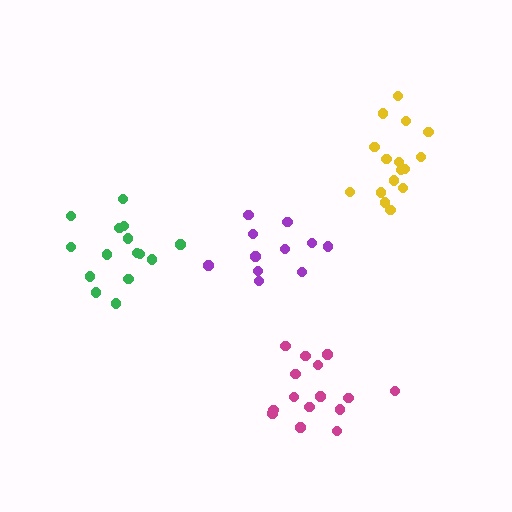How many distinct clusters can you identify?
There are 4 distinct clusters.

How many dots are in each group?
Group 1: 15 dots, Group 2: 16 dots, Group 3: 15 dots, Group 4: 11 dots (57 total).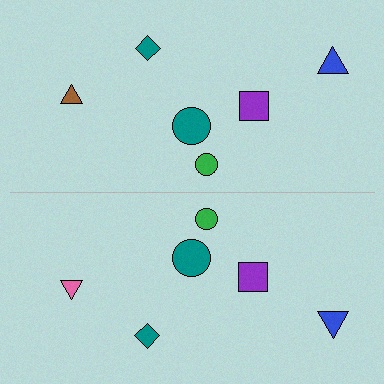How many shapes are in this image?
There are 12 shapes in this image.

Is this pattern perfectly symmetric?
No, the pattern is not perfectly symmetric. The pink triangle on the bottom side breaks the symmetry — its mirror counterpart is brown.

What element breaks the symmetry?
The pink triangle on the bottom side breaks the symmetry — its mirror counterpart is brown.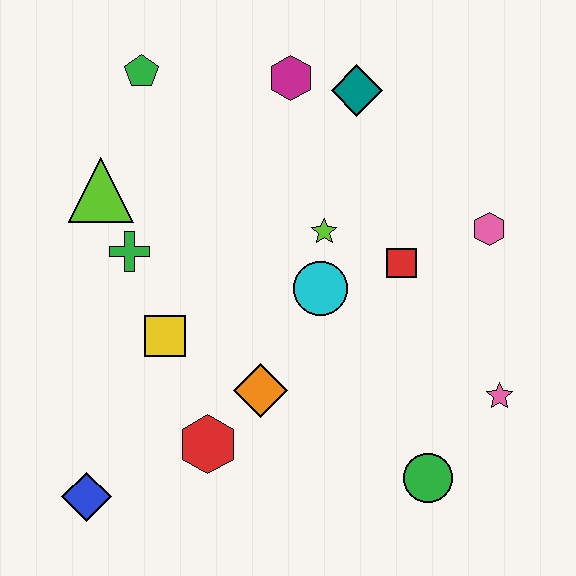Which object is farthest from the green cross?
The pink star is farthest from the green cross.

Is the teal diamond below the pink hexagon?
No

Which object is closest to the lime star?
The cyan circle is closest to the lime star.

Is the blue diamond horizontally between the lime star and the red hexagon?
No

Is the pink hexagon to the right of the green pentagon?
Yes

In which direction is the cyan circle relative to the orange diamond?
The cyan circle is above the orange diamond.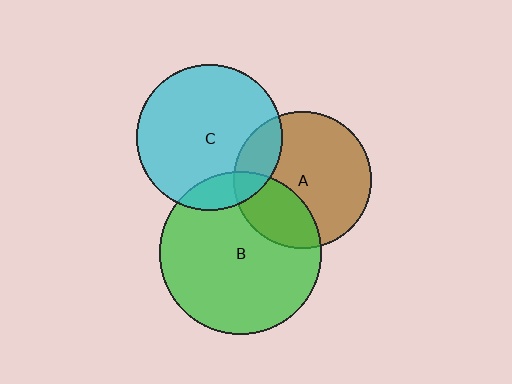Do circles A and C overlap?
Yes.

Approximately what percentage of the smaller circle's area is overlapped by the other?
Approximately 20%.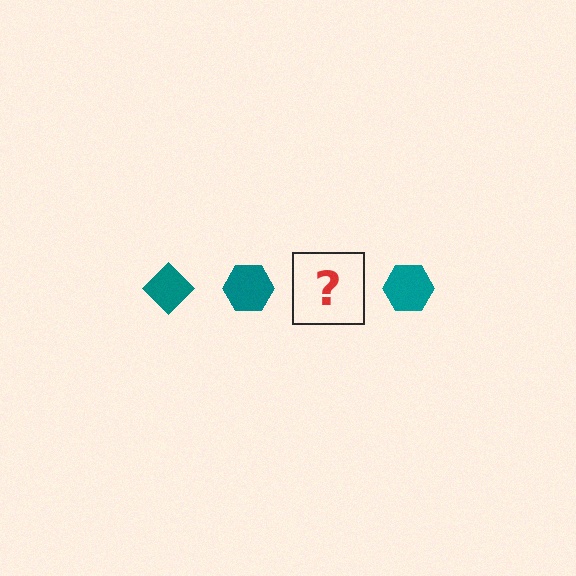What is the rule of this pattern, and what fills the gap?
The rule is that the pattern cycles through diamond, hexagon shapes in teal. The gap should be filled with a teal diamond.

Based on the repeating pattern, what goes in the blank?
The blank should be a teal diamond.